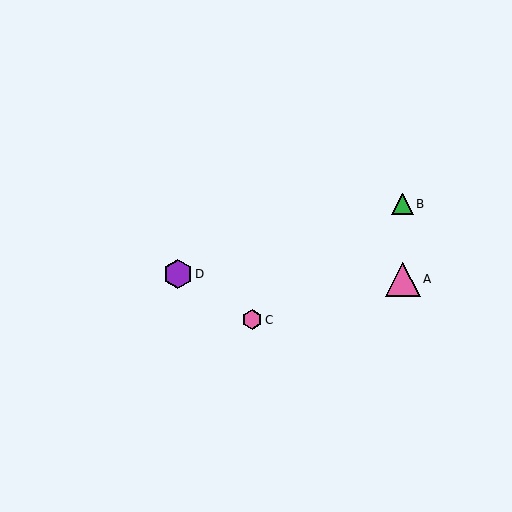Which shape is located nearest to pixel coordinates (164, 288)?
The purple hexagon (labeled D) at (178, 274) is nearest to that location.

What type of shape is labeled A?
Shape A is a pink triangle.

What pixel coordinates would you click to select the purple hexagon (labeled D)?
Click at (178, 274) to select the purple hexagon D.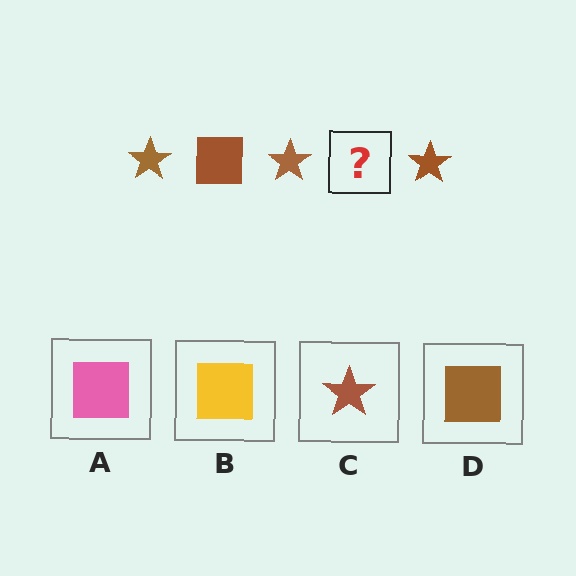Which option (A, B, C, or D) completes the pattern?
D.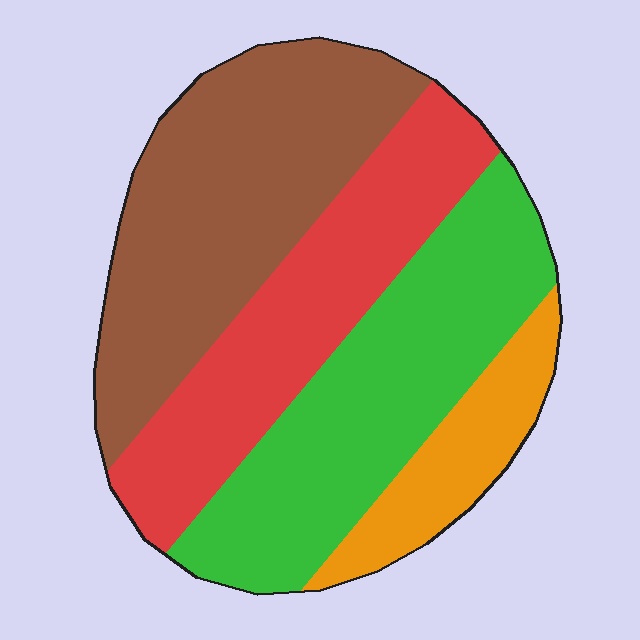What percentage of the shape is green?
Green covers about 30% of the shape.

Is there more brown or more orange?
Brown.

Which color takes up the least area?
Orange, at roughly 10%.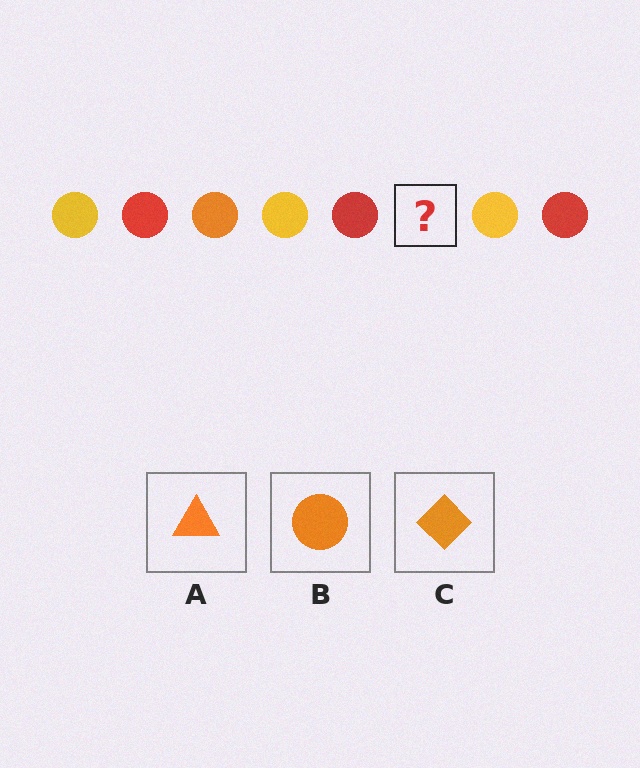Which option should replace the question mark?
Option B.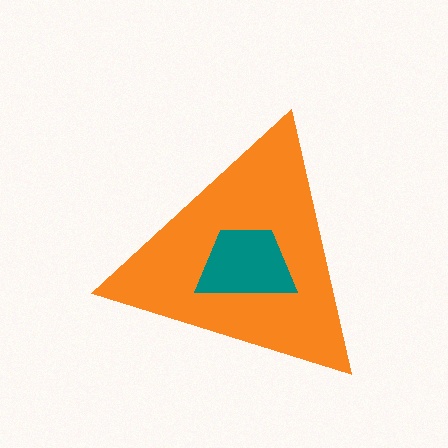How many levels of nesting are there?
2.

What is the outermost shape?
The orange triangle.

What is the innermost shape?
The teal trapezoid.